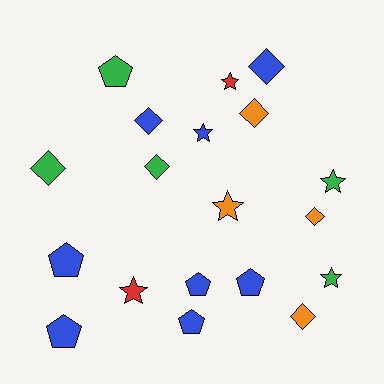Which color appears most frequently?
Blue, with 8 objects.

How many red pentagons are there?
There are no red pentagons.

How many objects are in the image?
There are 19 objects.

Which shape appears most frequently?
Diamond, with 7 objects.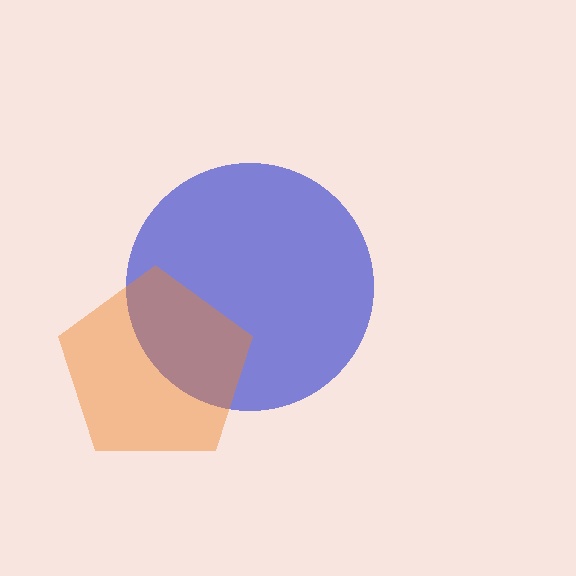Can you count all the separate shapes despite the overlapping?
Yes, there are 2 separate shapes.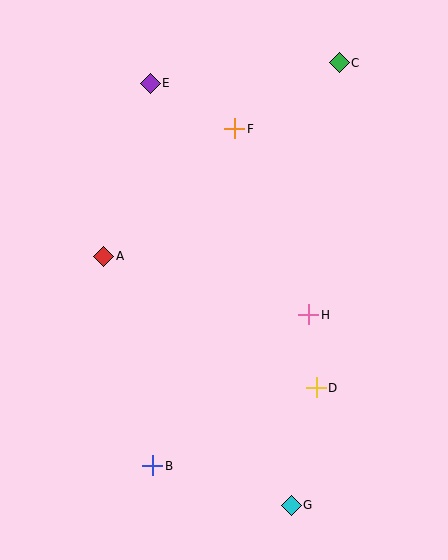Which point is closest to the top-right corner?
Point C is closest to the top-right corner.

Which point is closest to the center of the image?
Point H at (309, 315) is closest to the center.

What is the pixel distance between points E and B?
The distance between E and B is 383 pixels.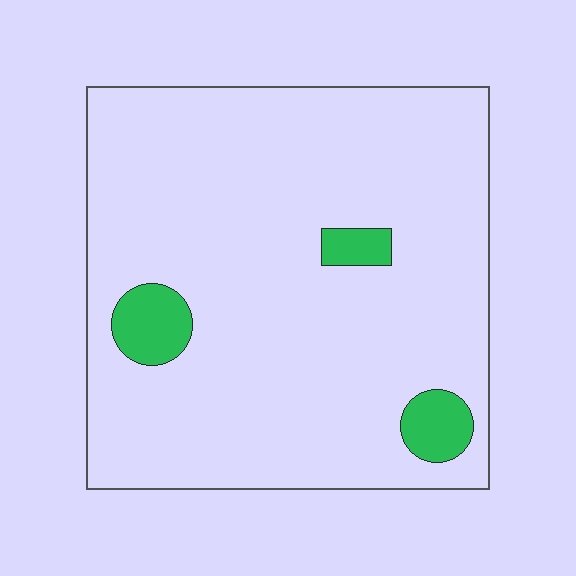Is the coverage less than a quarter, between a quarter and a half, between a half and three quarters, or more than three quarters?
Less than a quarter.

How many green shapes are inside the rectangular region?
3.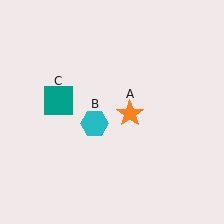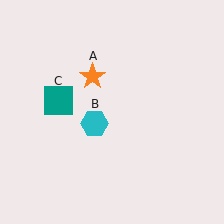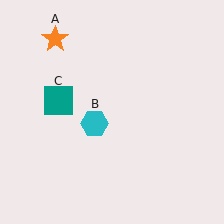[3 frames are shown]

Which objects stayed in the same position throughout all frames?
Cyan hexagon (object B) and teal square (object C) remained stationary.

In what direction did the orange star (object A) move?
The orange star (object A) moved up and to the left.